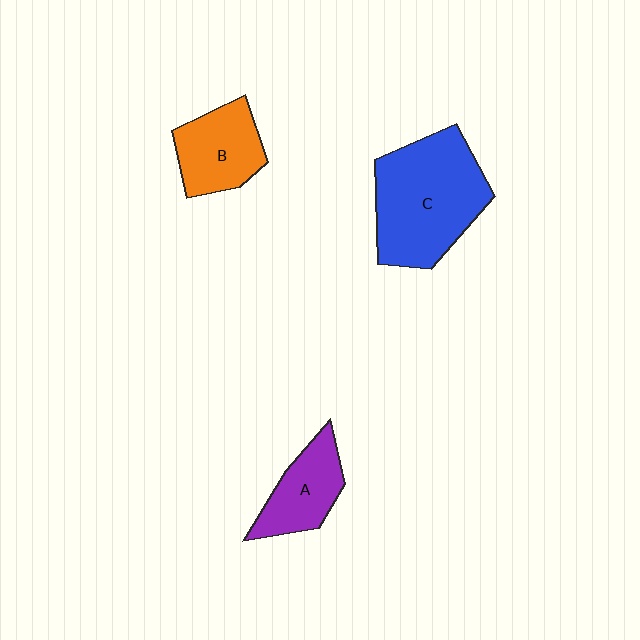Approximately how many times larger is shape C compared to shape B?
Approximately 1.9 times.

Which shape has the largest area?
Shape C (blue).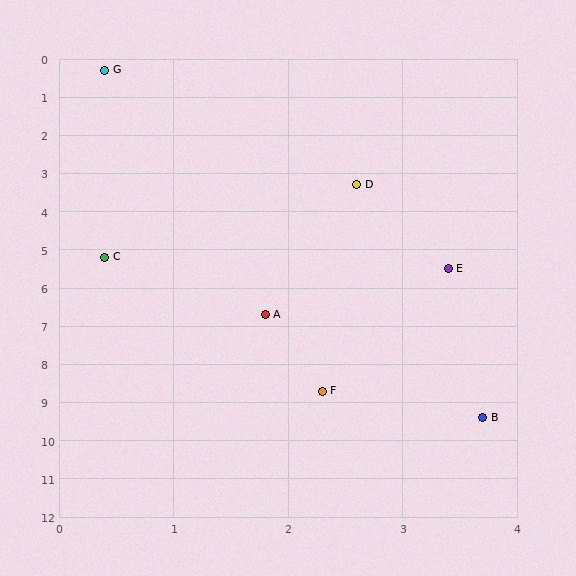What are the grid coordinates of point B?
Point B is at approximately (3.7, 9.4).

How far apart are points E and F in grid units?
Points E and F are about 3.4 grid units apart.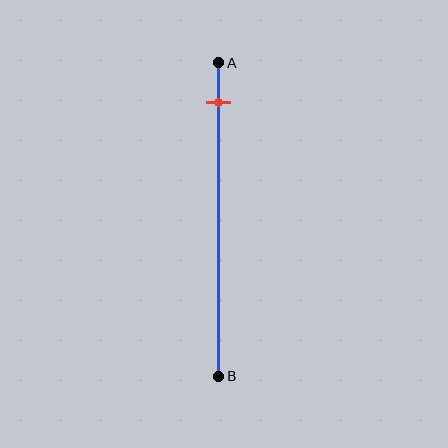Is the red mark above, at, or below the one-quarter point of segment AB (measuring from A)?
The red mark is above the one-quarter point of segment AB.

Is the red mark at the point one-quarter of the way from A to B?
No, the mark is at about 15% from A, not at the 25% one-quarter point.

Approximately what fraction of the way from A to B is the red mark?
The red mark is approximately 15% of the way from A to B.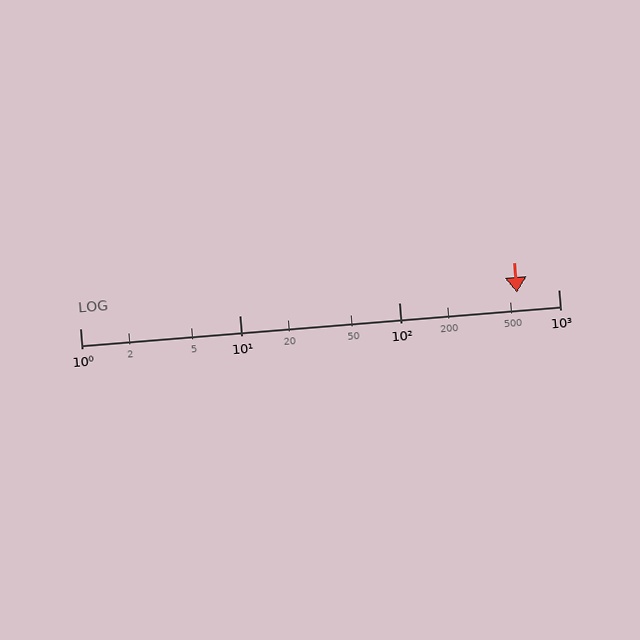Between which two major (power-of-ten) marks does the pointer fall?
The pointer is between 100 and 1000.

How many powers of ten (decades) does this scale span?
The scale spans 3 decades, from 1 to 1000.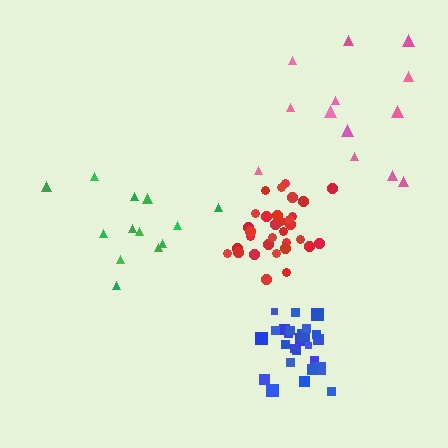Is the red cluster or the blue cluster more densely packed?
Blue.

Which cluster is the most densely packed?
Blue.